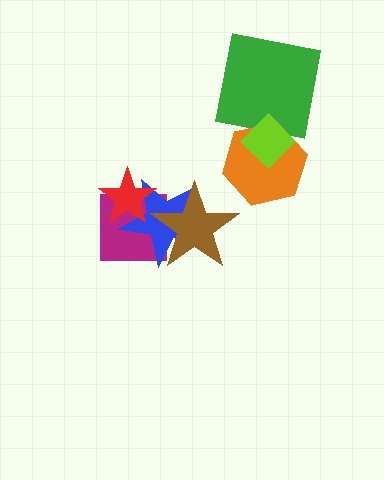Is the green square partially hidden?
Yes, it is partially covered by another shape.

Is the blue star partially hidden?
Yes, it is partially covered by another shape.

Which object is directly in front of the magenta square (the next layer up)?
The blue star is directly in front of the magenta square.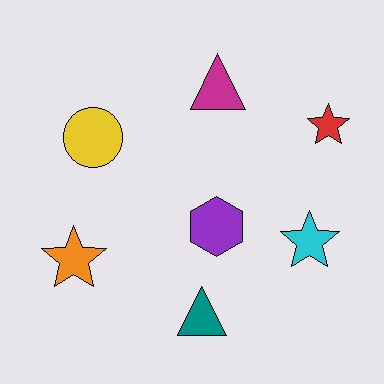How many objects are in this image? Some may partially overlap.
There are 7 objects.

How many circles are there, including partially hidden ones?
There is 1 circle.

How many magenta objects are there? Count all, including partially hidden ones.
There is 1 magenta object.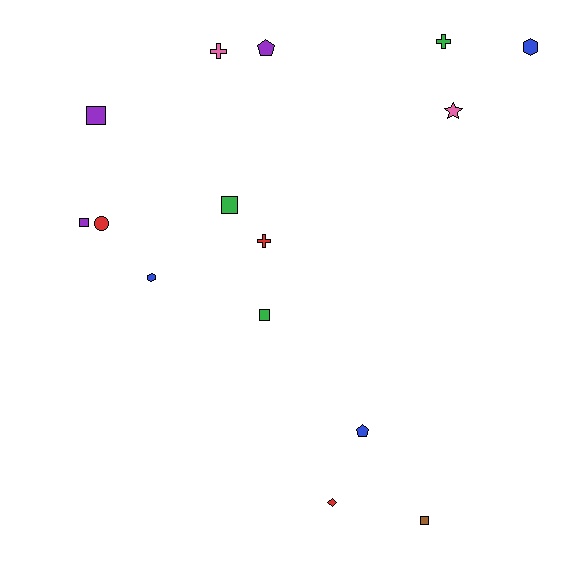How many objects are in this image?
There are 15 objects.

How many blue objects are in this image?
There are 3 blue objects.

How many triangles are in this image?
There are no triangles.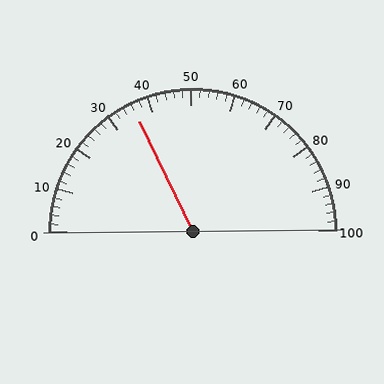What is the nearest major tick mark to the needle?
The nearest major tick mark is 40.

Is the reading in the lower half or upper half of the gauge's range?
The reading is in the lower half of the range (0 to 100).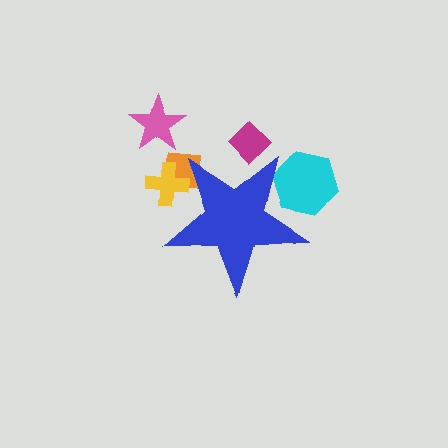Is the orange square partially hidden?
Yes, the orange square is partially hidden behind the blue star.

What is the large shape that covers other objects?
A blue star.